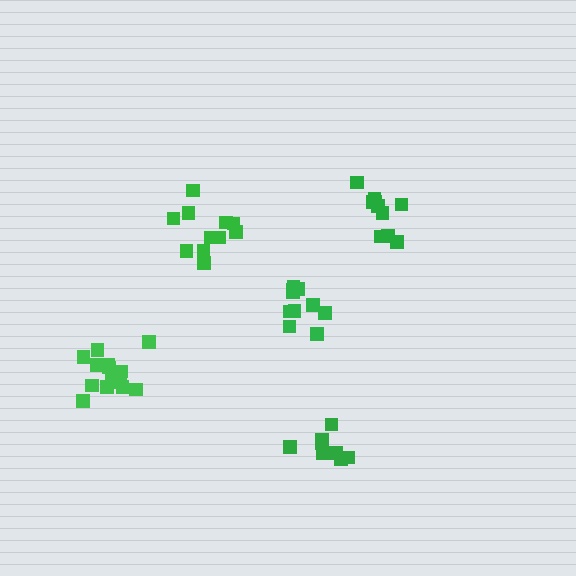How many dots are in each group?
Group 1: 10 dots, Group 2: 8 dots, Group 3: 11 dots, Group 4: 10 dots, Group 5: 14 dots (53 total).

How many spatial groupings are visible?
There are 5 spatial groupings.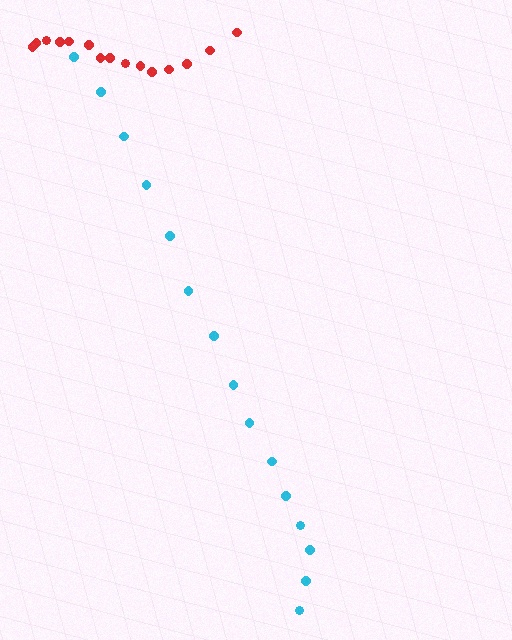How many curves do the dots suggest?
There are 2 distinct paths.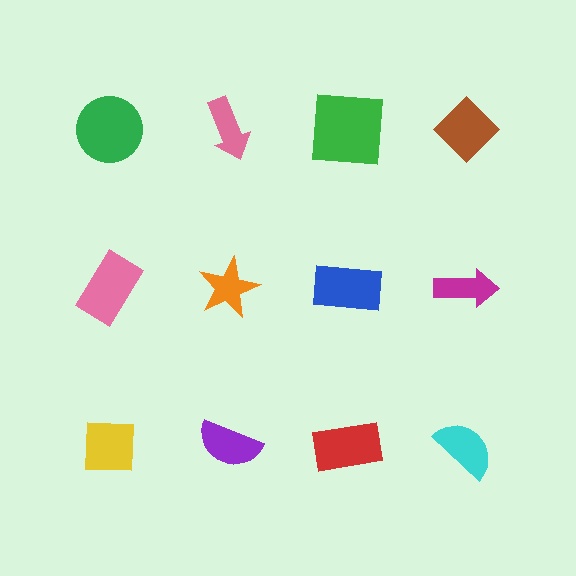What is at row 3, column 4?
A cyan semicircle.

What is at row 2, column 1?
A pink rectangle.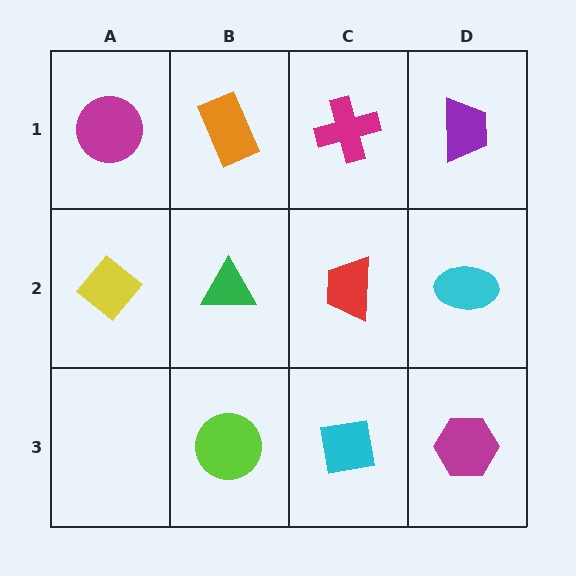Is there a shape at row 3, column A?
No, that cell is empty.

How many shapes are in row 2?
4 shapes.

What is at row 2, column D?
A cyan ellipse.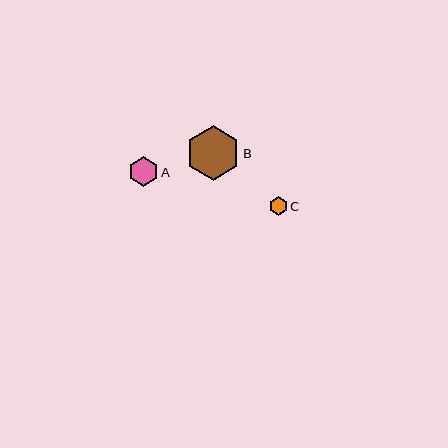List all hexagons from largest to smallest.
From largest to smallest: B, A, C.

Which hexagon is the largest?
Hexagon B is the largest with a size of approximately 54 pixels.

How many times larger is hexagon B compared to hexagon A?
Hexagon B is approximately 1.9 times the size of hexagon A.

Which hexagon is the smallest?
Hexagon C is the smallest with a size of approximately 18 pixels.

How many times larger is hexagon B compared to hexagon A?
Hexagon B is approximately 1.9 times the size of hexagon A.